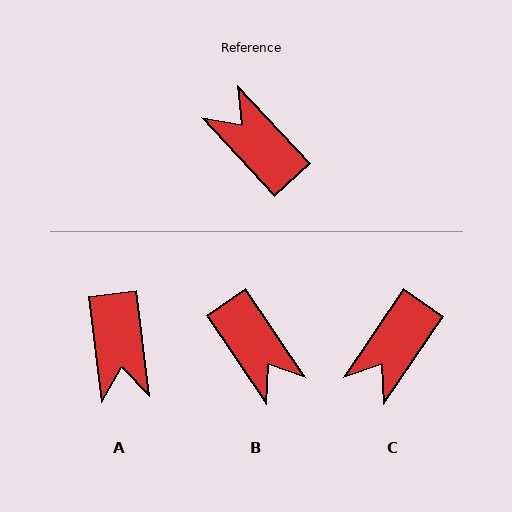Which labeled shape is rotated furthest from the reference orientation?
B, about 171 degrees away.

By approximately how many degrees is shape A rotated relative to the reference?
Approximately 144 degrees counter-clockwise.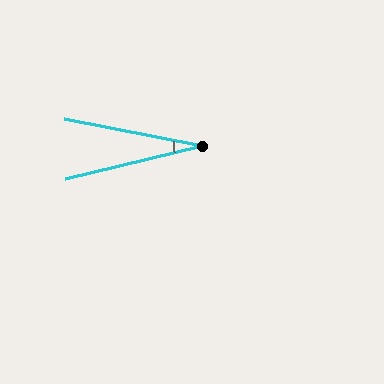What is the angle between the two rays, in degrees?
Approximately 25 degrees.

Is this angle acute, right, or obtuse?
It is acute.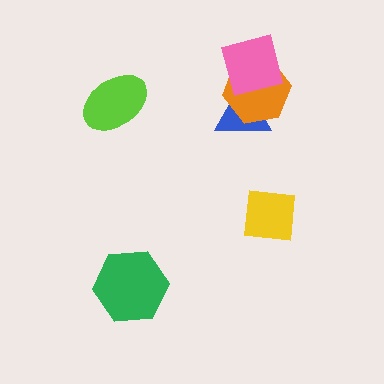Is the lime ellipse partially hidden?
No, no other shape covers it.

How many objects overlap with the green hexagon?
0 objects overlap with the green hexagon.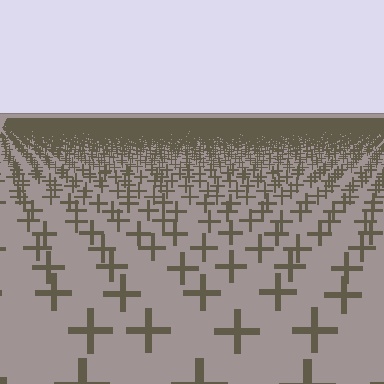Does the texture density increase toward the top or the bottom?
Density increases toward the top.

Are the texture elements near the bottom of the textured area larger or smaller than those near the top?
Larger. Near the bottom, elements are closer to the viewer and appear at a bigger on-screen size.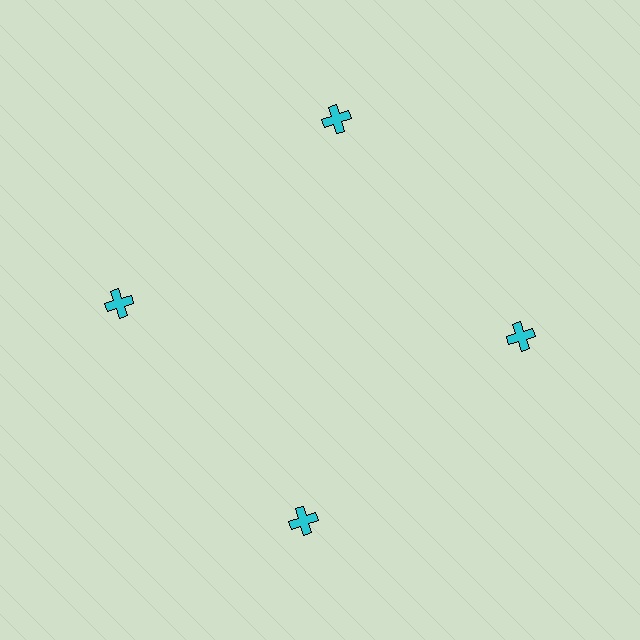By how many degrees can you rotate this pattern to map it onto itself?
The pattern maps onto itself every 90 degrees of rotation.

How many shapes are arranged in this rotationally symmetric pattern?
There are 4 shapes, arranged in 4 groups of 1.